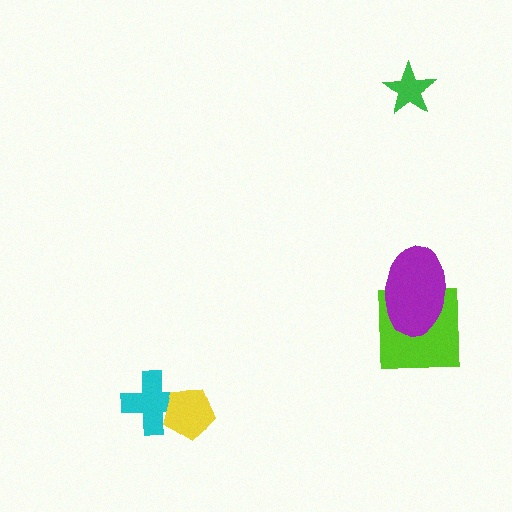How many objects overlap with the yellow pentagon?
1 object overlaps with the yellow pentagon.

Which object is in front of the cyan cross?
The yellow pentagon is in front of the cyan cross.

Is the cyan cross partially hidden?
Yes, it is partially covered by another shape.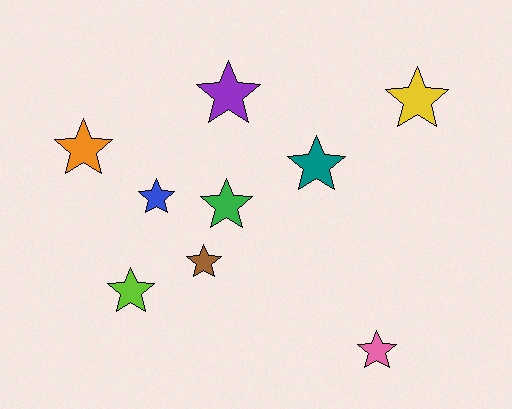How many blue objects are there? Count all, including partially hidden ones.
There is 1 blue object.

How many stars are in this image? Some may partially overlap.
There are 9 stars.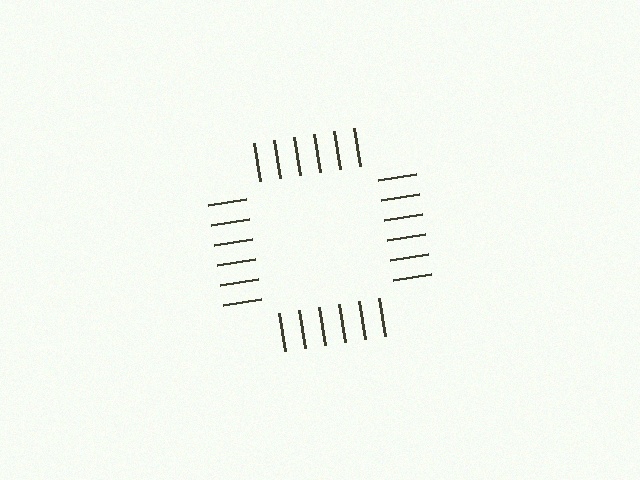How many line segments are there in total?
24 — 6 along each of the 4 edges.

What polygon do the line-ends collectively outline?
An illusory square — the line segments terminate on its edges but no continuous stroke is drawn.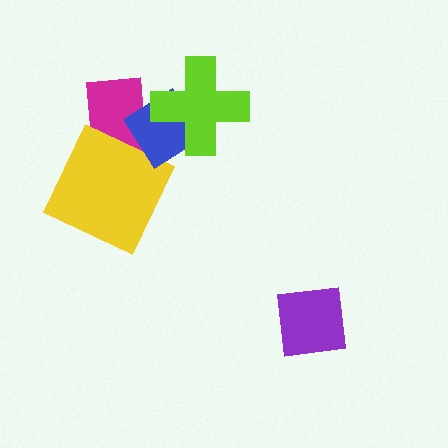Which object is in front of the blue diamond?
The lime cross is in front of the blue diamond.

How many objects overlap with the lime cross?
2 objects overlap with the lime cross.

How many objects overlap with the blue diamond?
2 objects overlap with the blue diamond.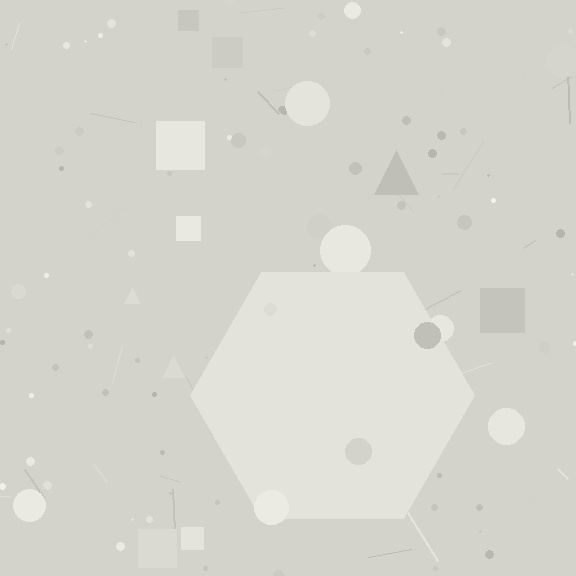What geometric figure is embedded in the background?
A hexagon is embedded in the background.